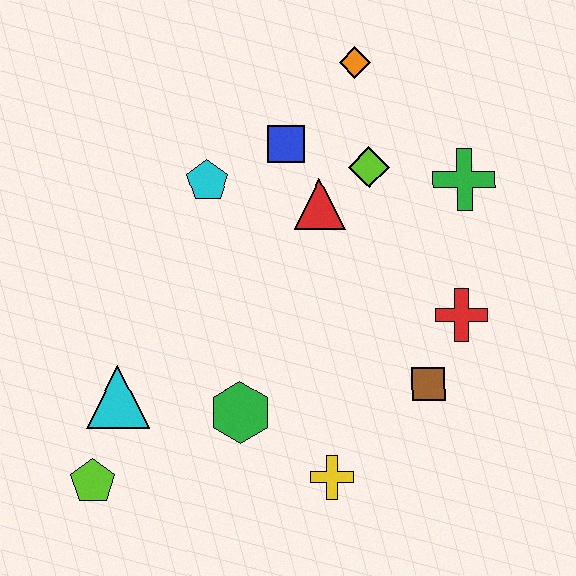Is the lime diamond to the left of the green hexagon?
No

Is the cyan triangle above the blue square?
No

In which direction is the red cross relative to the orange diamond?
The red cross is below the orange diamond.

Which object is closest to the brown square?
The red cross is closest to the brown square.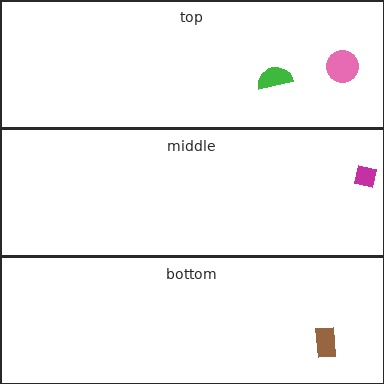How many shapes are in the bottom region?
1.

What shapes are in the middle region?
The magenta square.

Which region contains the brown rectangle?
The bottom region.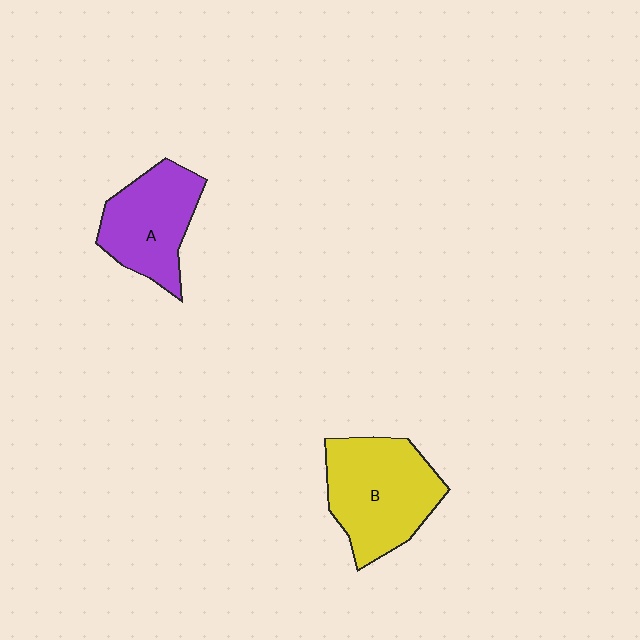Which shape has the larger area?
Shape B (yellow).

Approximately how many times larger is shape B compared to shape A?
Approximately 1.3 times.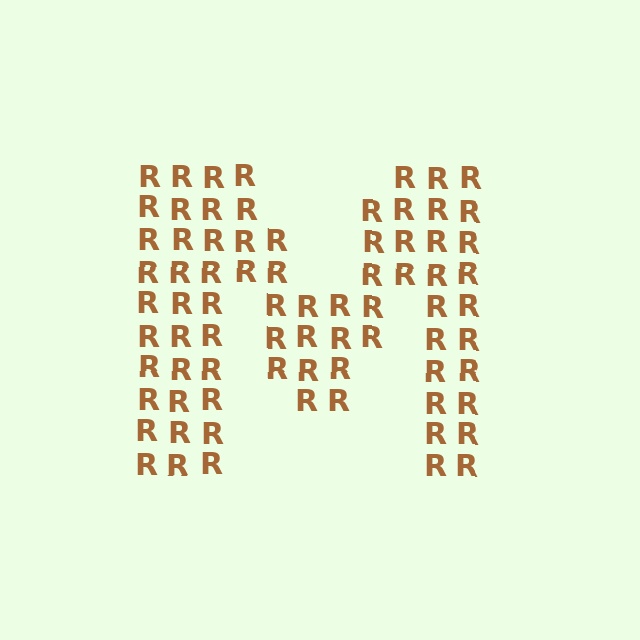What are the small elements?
The small elements are letter R's.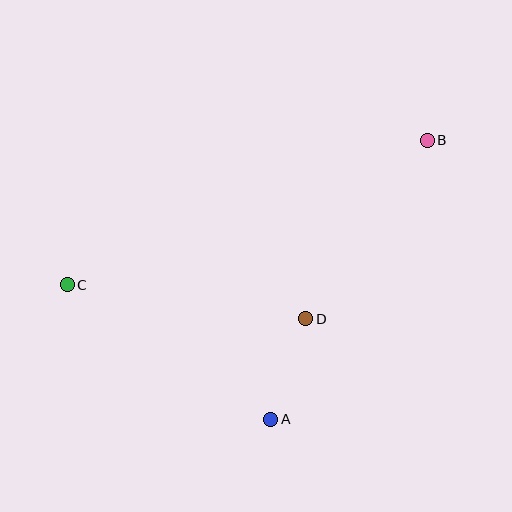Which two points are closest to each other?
Points A and D are closest to each other.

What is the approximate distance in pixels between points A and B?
The distance between A and B is approximately 320 pixels.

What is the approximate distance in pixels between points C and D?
The distance between C and D is approximately 241 pixels.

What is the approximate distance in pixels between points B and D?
The distance between B and D is approximately 216 pixels.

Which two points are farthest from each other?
Points B and C are farthest from each other.